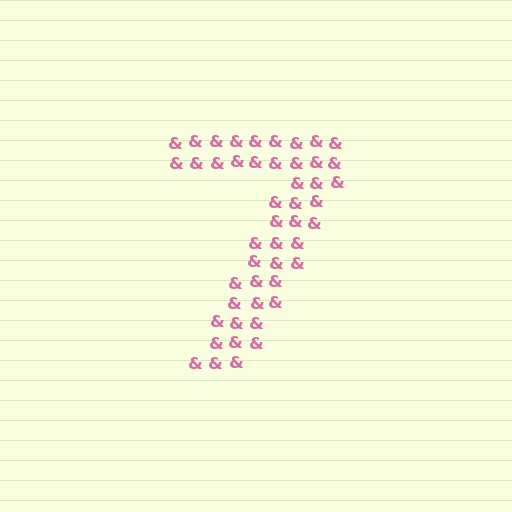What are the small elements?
The small elements are ampersands.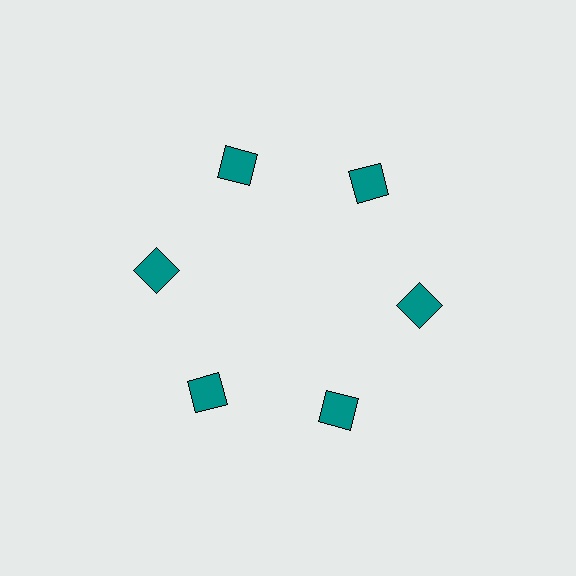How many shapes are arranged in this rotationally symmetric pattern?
There are 6 shapes, arranged in 6 groups of 1.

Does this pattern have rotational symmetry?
Yes, this pattern has 6-fold rotational symmetry. It looks the same after rotating 60 degrees around the center.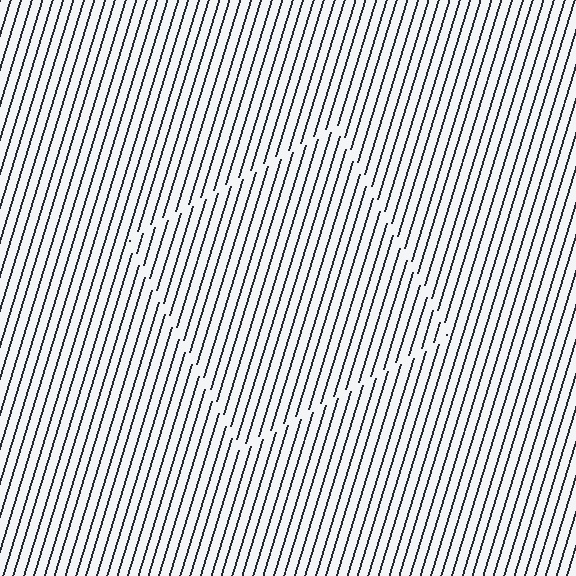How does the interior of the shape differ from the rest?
The interior of the shape contains the same grating, shifted by half a period — the contour is defined by the phase discontinuity where line-ends from the inner and outer gratings abut.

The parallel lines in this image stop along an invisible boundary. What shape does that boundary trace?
An illusory square. The interior of the shape contains the same grating, shifted by half a period — the contour is defined by the phase discontinuity where line-ends from the inner and outer gratings abut.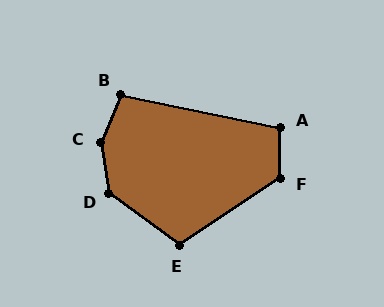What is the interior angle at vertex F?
Approximately 123 degrees (obtuse).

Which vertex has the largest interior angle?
C, at approximately 147 degrees.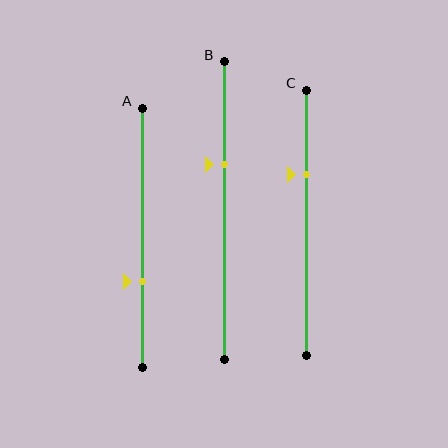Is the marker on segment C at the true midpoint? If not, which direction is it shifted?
No, the marker on segment C is shifted upward by about 18% of the segment length.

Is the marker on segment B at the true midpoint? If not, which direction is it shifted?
No, the marker on segment B is shifted upward by about 15% of the segment length.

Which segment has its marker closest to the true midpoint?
Segment B has its marker closest to the true midpoint.